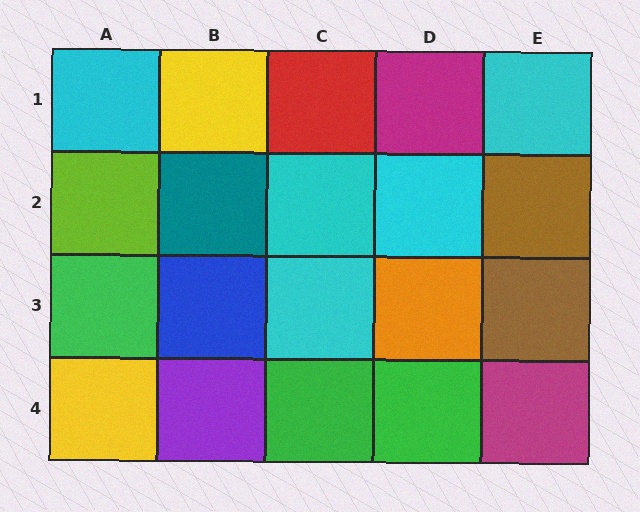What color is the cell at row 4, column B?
Purple.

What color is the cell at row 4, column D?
Green.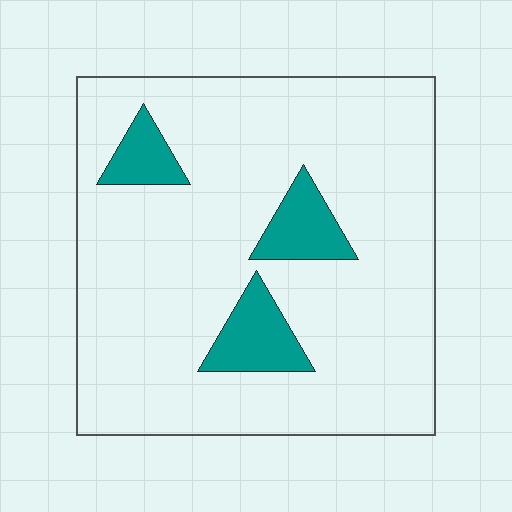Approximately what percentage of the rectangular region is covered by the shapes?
Approximately 10%.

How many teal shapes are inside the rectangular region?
3.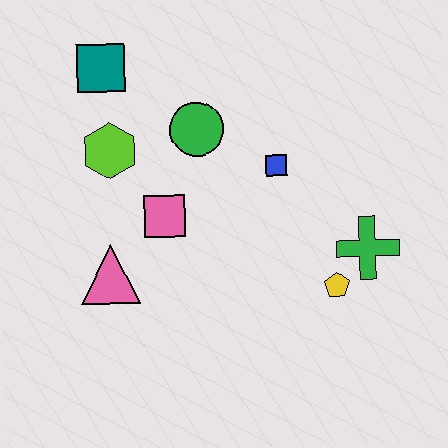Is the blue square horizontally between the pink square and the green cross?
Yes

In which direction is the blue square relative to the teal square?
The blue square is to the right of the teal square.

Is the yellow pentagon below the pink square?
Yes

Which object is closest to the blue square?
The green circle is closest to the blue square.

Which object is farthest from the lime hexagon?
The green cross is farthest from the lime hexagon.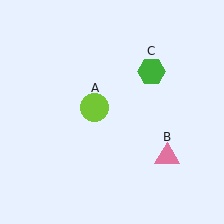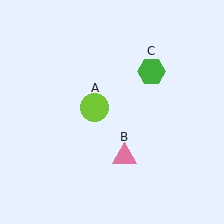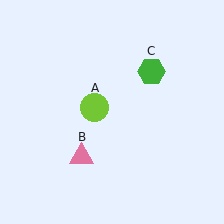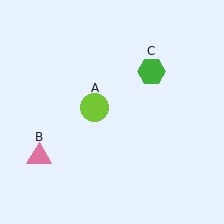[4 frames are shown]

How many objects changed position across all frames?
1 object changed position: pink triangle (object B).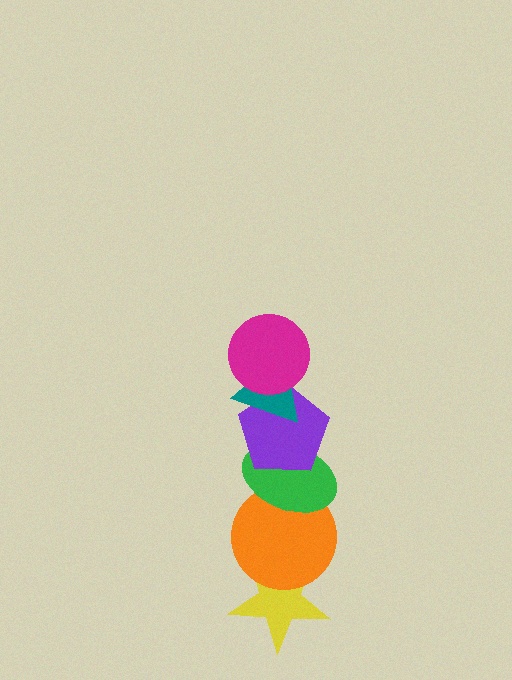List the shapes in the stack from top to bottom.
From top to bottom: the magenta circle, the teal triangle, the purple pentagon, the green ellipse, the orange circle, the yellow star.